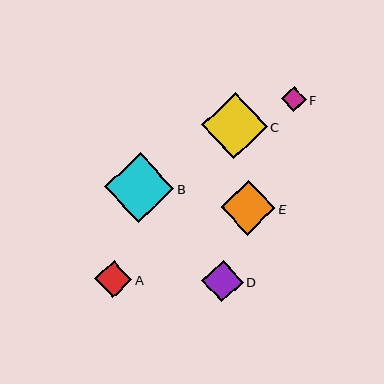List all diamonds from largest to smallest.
From largest to smallest: B, C, E, D, A, F.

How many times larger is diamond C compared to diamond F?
Diamond C is approximately 2.6 times the size of diamond F.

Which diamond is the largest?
Diamond B is the largest with a size of approximately 70 pixels.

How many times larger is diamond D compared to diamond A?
Diamond D is approximately 1.1 times the size of diamond A.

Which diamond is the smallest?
Diamond F is the smallest with a size of approximately 25 pixels.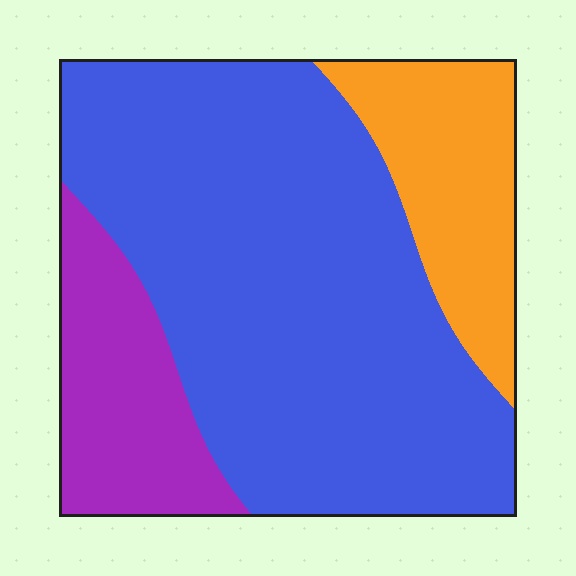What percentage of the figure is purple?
Purple covers roughly 15% of the figure.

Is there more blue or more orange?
Blue.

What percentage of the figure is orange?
Orange takes up about one sixth (1/6) of the figure.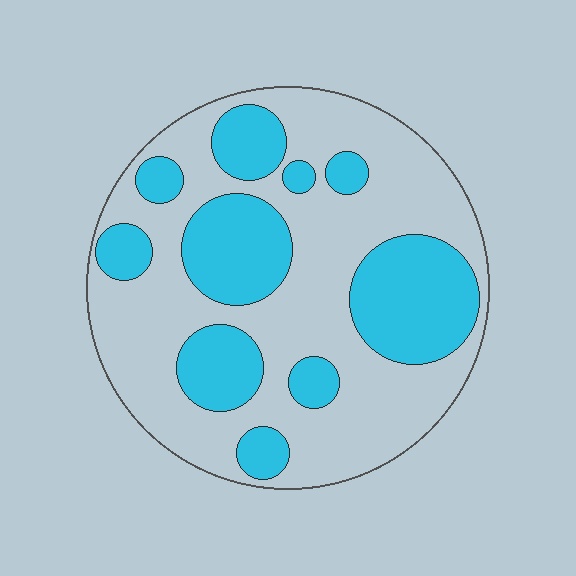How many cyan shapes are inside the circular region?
10.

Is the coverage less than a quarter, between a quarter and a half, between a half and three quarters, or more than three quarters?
Between a quarter and a half.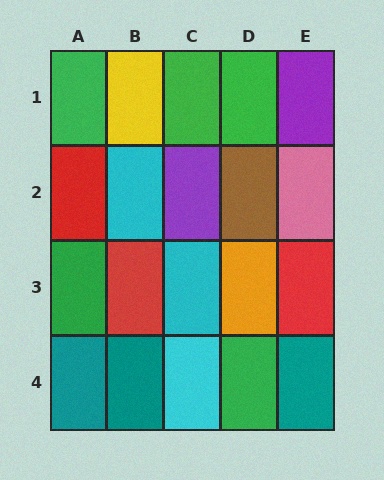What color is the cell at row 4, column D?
Green.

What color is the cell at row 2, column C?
Purple.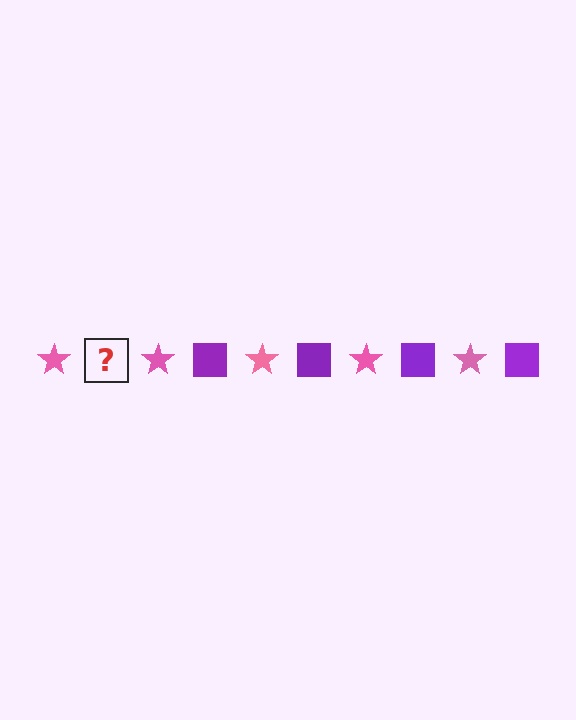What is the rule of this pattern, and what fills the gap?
The rule is that the pattern alternates between pink star and purple square. The gap should be filled with a purple square.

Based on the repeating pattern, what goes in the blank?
The blank should be a purple square.